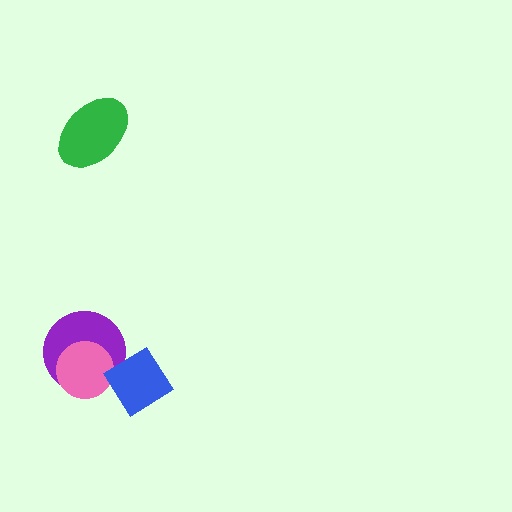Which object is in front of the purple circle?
The pink circle is in front of the purple circle.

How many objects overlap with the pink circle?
1 object overlaps with the pink circle.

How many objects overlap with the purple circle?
1 object overlaps with the purple circle.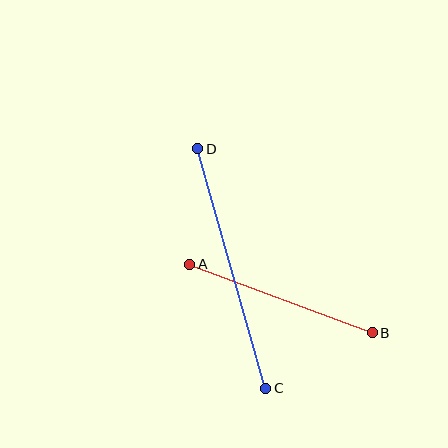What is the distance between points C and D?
The distance is approximately 249 pixels.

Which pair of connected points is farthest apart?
Points C and D are farthest apart.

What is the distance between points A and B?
The distance is approximately 195 pixels.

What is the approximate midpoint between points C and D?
The midpoint is at approximately (232, 268) pixels.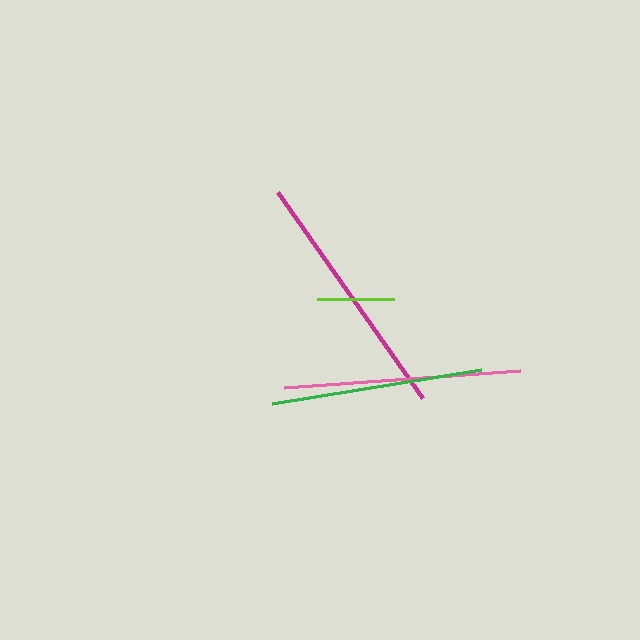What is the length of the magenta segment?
The magenta segment is approximately 252 pixels long.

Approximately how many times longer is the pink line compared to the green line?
The pink line is approximately 1.1 times the length of the green line.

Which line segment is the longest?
The magenta line is the longest at approximately 252 pixels.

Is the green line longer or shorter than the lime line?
The green line is longer than the lime line.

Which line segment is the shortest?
The lime line is the shortest at approximately 77 pixels.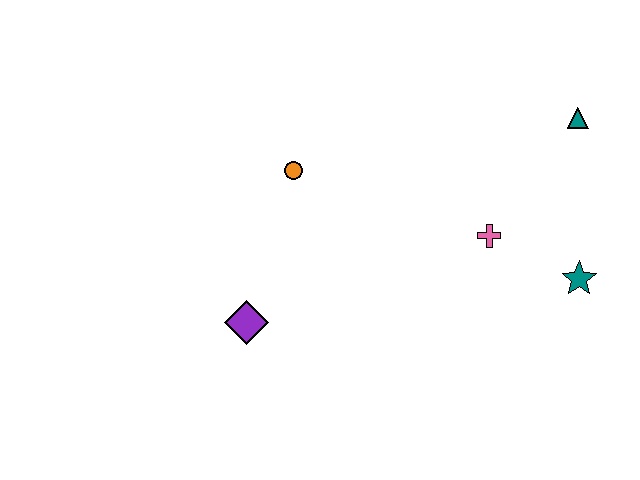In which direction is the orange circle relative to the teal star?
The orange circle is to the left of the teal star.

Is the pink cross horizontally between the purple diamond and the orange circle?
No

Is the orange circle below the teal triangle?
Yes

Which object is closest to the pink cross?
The teal star is closest to the pink cross.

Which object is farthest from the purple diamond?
The teal triangle is farthest from the purple diamond.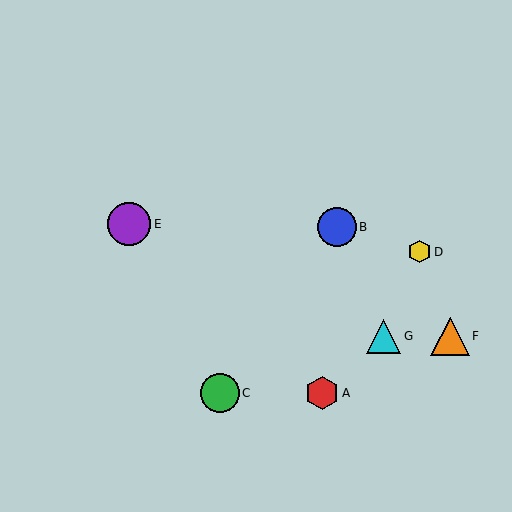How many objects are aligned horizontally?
2 objects (F, G) are aligned horizontally.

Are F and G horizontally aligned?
Yes, both are at y≈336.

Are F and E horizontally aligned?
No, F is at y≈336 and E is at y≈224.